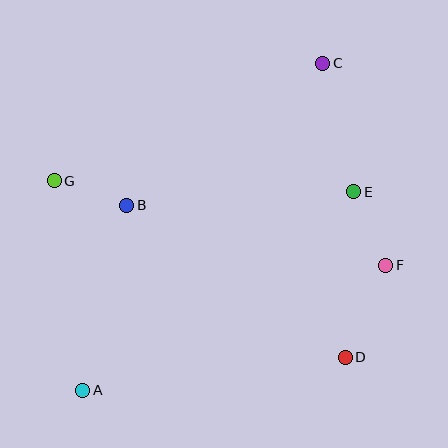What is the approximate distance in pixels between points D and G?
The distance between D and G is approximately 341 pixels.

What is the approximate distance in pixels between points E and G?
The distance between E and G is approximately 300 pixels.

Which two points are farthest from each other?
Points A and C are farthest from each other.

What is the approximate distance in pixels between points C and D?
The distance between C and D is approximately 295 pixels.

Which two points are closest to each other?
Points B and G are closest to each other.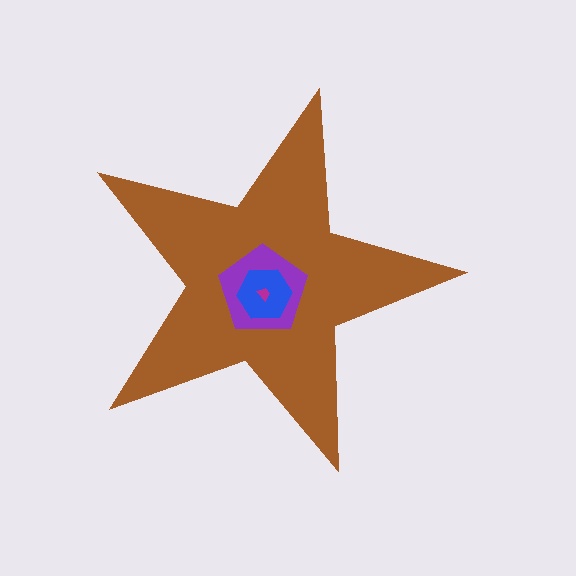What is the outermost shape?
The brown star.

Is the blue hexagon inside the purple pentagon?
Yes.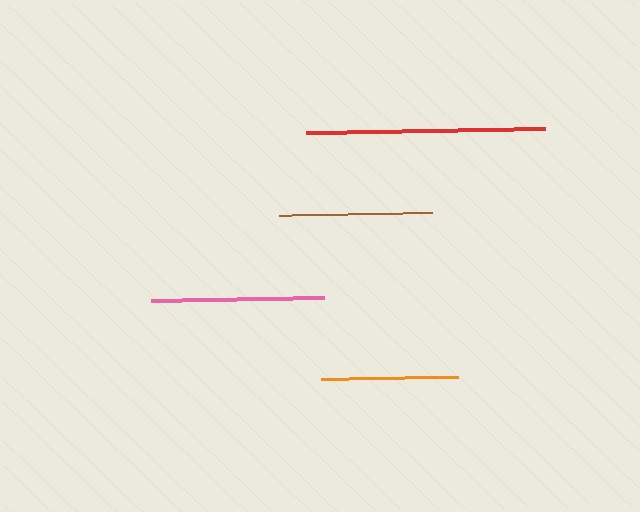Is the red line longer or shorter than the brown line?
The red line is longer than the brown line.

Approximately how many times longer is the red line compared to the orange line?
The red line is approximately 1.7 times the length of the orange line.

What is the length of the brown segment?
The brown segment is approximately 153 pixels long.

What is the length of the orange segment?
The orange segment is approximately 137 pixels long.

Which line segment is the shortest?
The orange line is the shortest at approximately 137 pixels.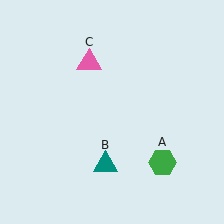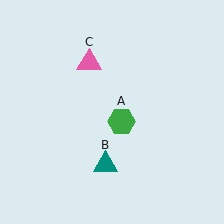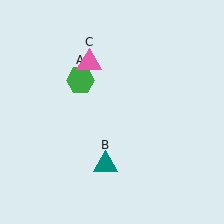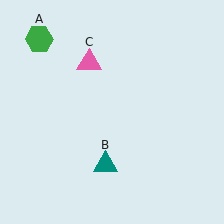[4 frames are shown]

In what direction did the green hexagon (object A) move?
The green hexagon (object A) moved up and to the left.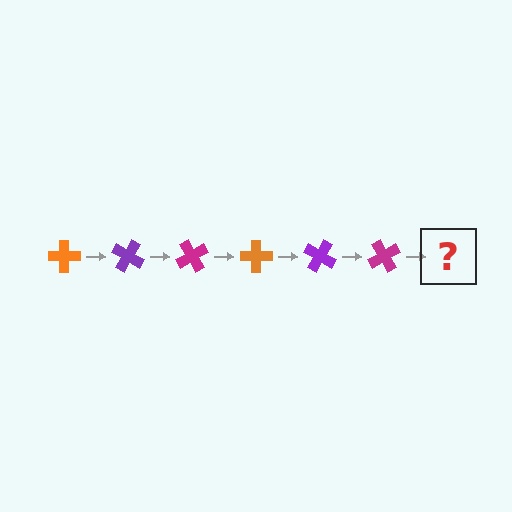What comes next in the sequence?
The next element should be an orange cross, rotated 180 degrees from the start.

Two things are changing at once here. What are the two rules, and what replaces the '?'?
The two rules are that it rotates 30 degrees each step and the color cycles through orange, purple, and magenta. The '?' should be an orange cross, rotated 180 degrees from the start.